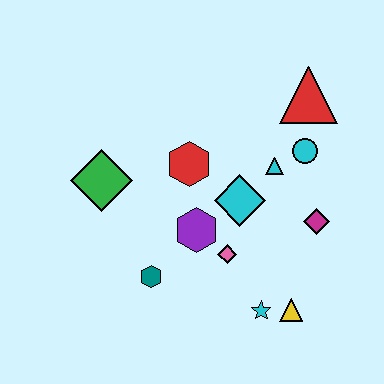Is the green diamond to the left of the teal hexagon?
Yes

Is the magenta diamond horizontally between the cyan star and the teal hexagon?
No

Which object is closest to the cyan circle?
The cyan triangle is closest to the cyan circle.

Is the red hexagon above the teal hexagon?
Yes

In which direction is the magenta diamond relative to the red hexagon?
The magenta diamond is to the right of the red hexagon.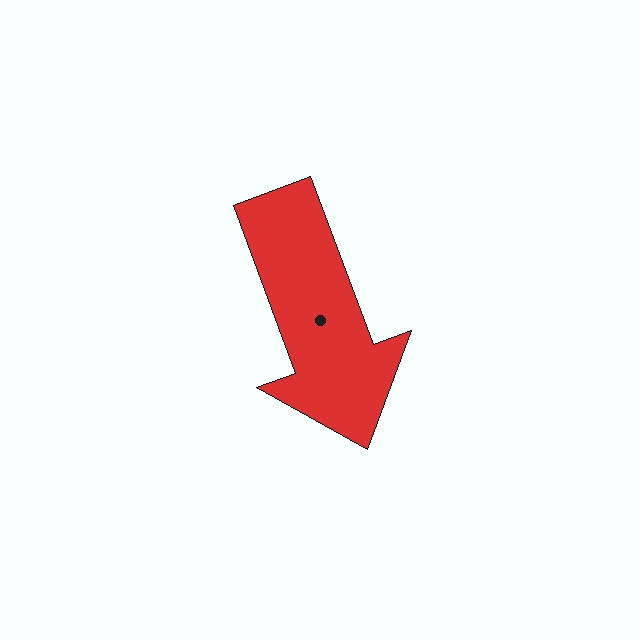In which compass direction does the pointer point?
South.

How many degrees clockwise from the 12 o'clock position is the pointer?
Approximately 160 degrees.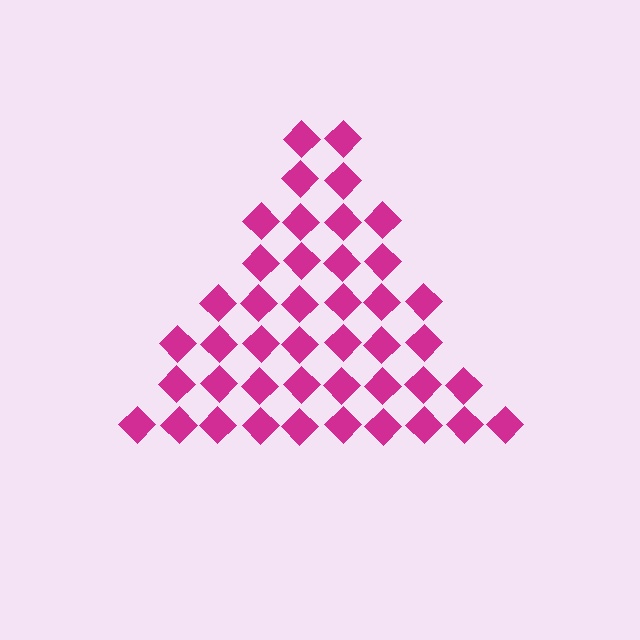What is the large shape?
The large shape is a triangle.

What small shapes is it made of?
It is made of small diamonds.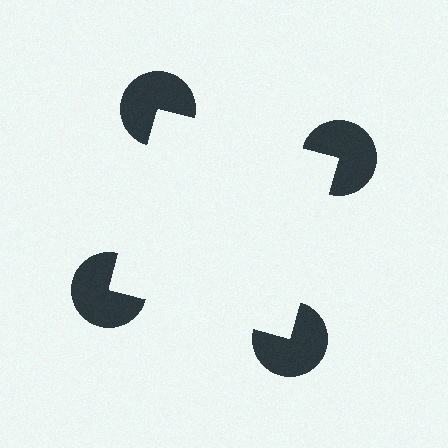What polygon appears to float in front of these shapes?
An illusory square — its edges are inferred from the aligned wedge cuts in the pac-man discs, not physically drawn.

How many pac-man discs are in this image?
There are 4 — one at each vertex of the illusory square.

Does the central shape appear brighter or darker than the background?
It typically appears slightly brighter than the background, even though no actual brightness change is drawn.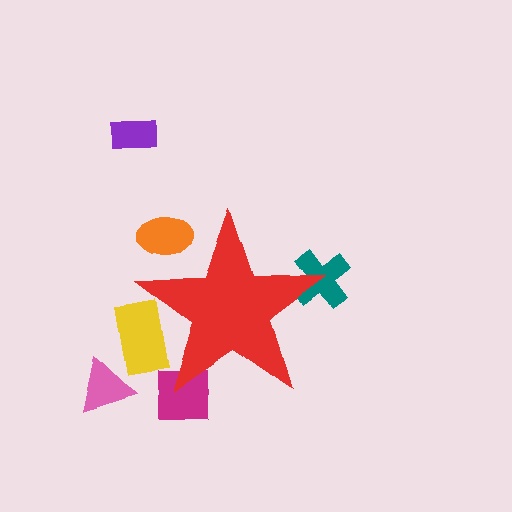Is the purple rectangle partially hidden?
No, the purple rectangle is fully visible.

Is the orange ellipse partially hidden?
Yes, the orange ellipse is partially hidden behind the red star.